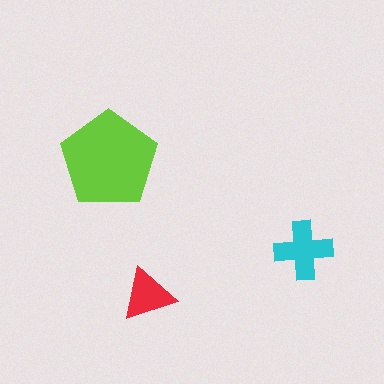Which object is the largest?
The lime pentagon.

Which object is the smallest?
The red triangle.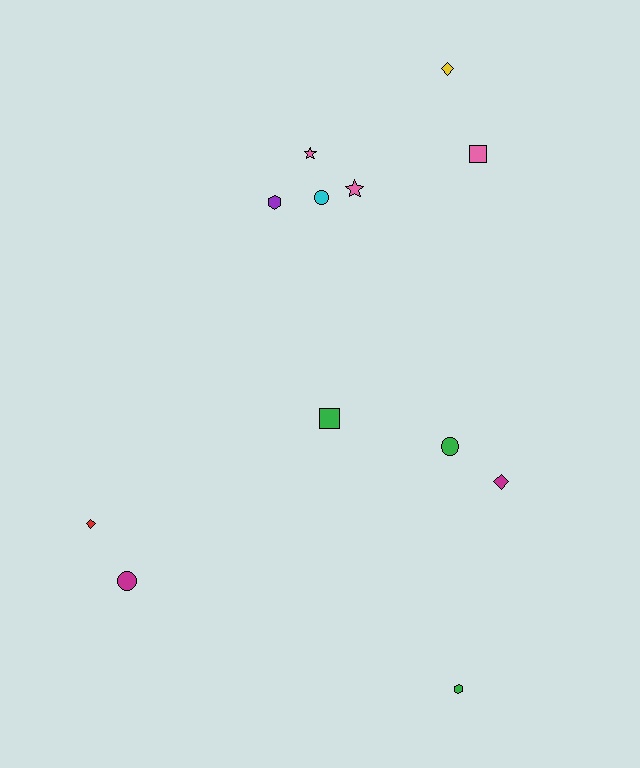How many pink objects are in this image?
There are 3 pink objects.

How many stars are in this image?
There are 2 stars.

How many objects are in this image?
There are 12 objects.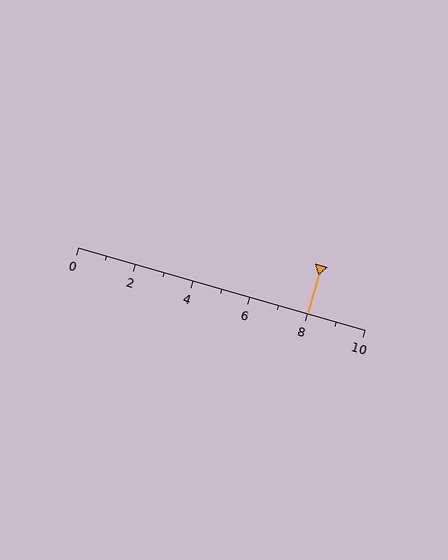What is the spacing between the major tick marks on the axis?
The major ticks are spaced 2 apart.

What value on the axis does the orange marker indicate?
The marker indicates approximately 8.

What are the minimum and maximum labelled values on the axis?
The axis runs from 0 to 10.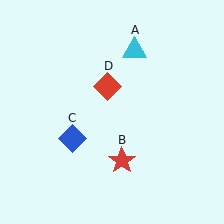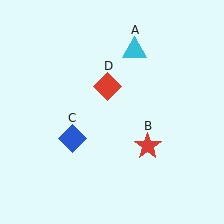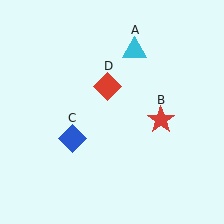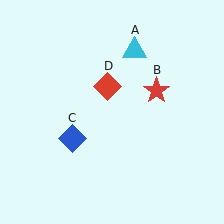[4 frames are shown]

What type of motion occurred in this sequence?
The red star (object B) rotated counterclockwise around the center of the scene.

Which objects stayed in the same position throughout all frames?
Cyan triangle (object A) and blue diamond (object C) and red diamond (object D) remained stationary.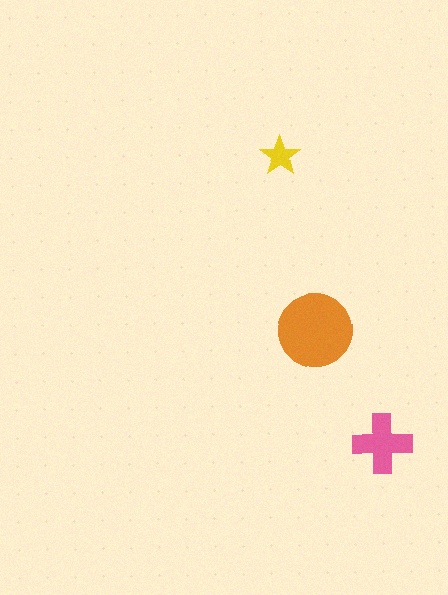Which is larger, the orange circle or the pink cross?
The orange circle.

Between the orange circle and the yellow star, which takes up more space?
The orange circle.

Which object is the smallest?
The yellow star.